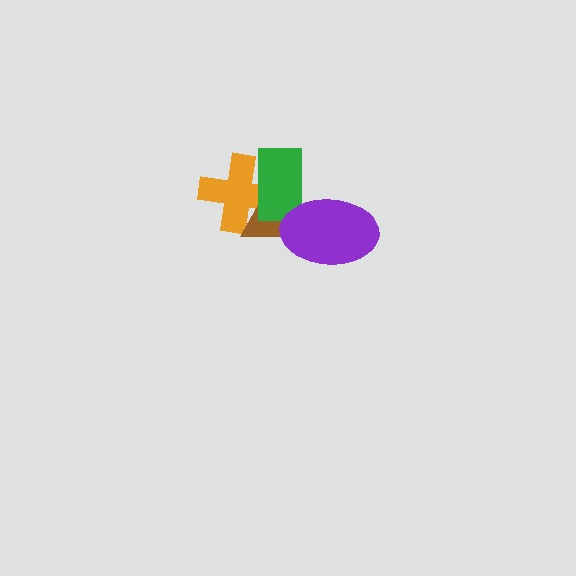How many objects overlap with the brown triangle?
3 objects overlap with the brown triangle.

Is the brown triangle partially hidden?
Yes, it is partially covered by another shape.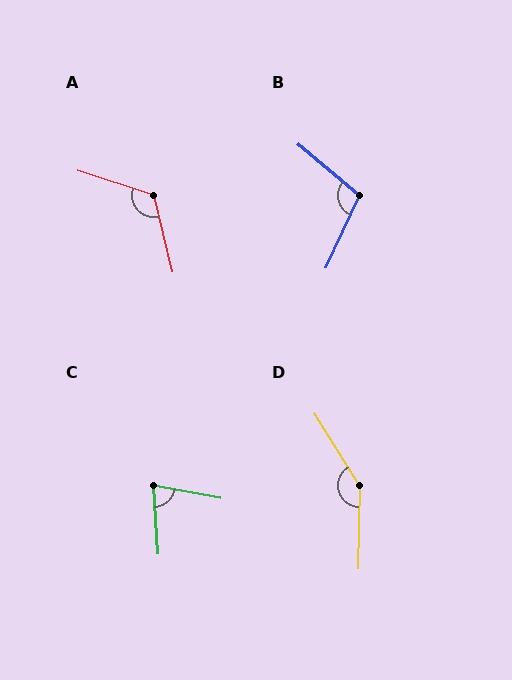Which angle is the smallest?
C, at approximately 76 degrees.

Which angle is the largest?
D, at approximately 147 degrees.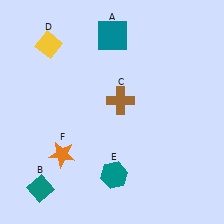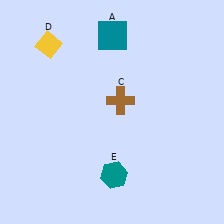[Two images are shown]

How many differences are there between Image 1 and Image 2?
There are 2 differences between the two images.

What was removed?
The teal diamond (B), the orange star (F) were removed in Image 2.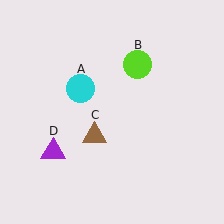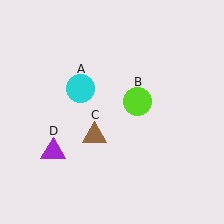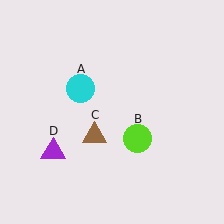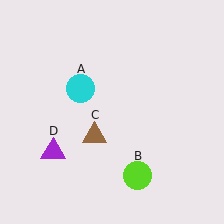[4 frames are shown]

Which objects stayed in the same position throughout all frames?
Cyan circle (object A) and brown triangle (object C) and purple triangle (object D) remained stationary.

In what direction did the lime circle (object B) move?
The lime circle (object B) moved down.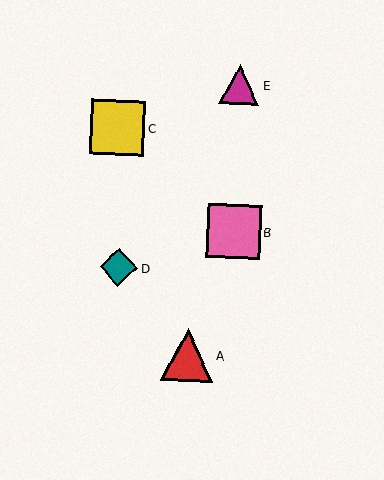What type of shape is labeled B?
Shape B is a pink square.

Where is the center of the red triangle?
The center of the red triangle is at (187, 355).